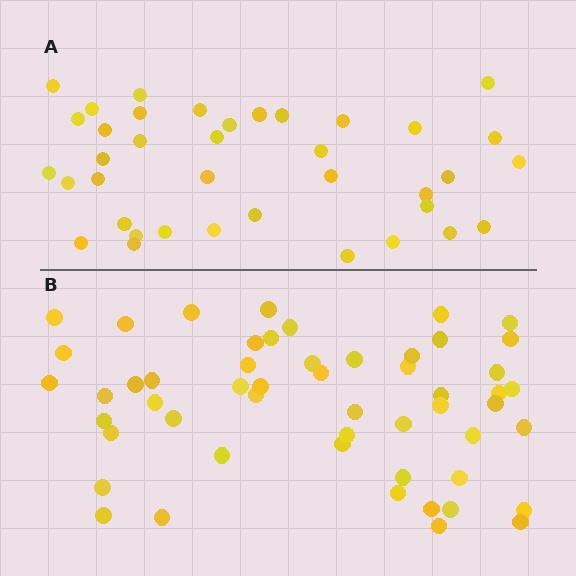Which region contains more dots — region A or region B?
Region B (the bottom region) has more dots.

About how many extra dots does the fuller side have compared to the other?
Region B has approximately 15 more dots than region A.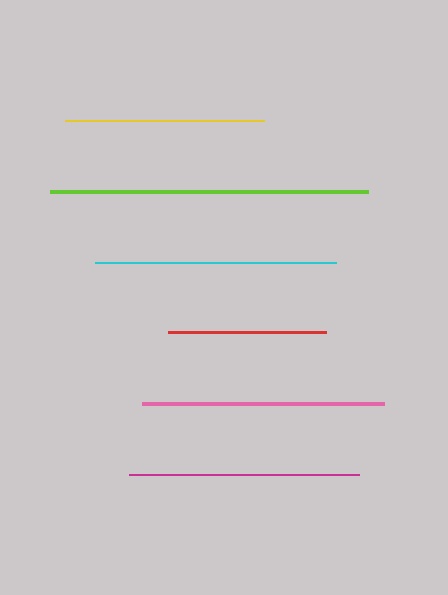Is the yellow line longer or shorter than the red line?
The yellow line is longer than the red line.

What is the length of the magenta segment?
The magenta segment is approximately 230 pixels long.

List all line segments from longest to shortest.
From longest to shortest: lime, pink, cyan, magenta, yellow, red.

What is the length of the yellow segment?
The yellow segment is approximately 199 pixels long.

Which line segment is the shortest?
The red line is the shortest at approximately 159 pixels.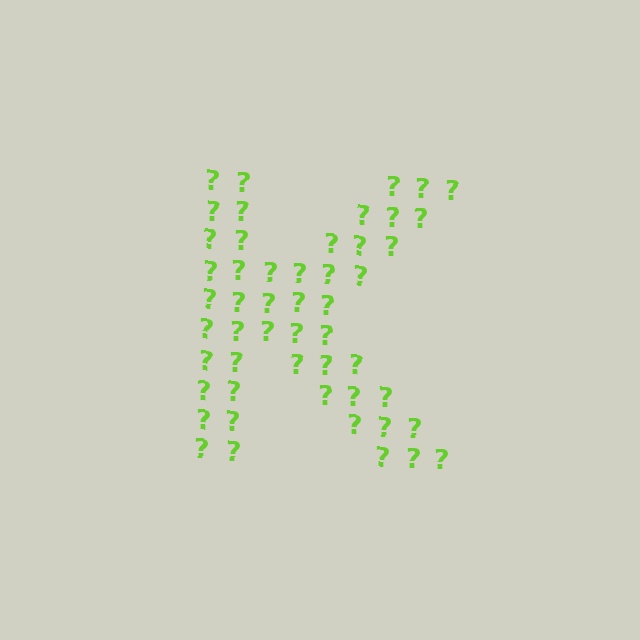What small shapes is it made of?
It is made of small question marks.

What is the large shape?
The large shape is the letter K.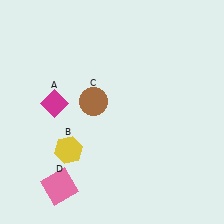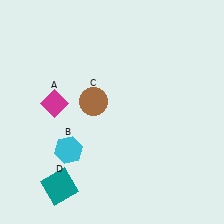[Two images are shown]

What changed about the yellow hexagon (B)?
In Image 1, B is yellow. In Image 2, it changed to cyan.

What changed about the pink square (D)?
In Image 1, D is pink. In Image 2, it changed to teal.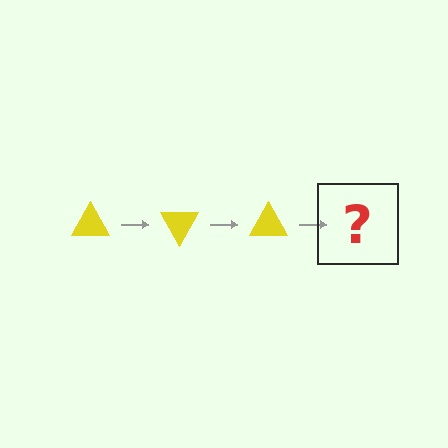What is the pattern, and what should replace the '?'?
The pattern is that the triangle rotates 60 degrees each step. The '?' should be a yellow triangle rotated 180 degrees.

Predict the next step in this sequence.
The next step is a yellow triangle rotated 180 degrees.